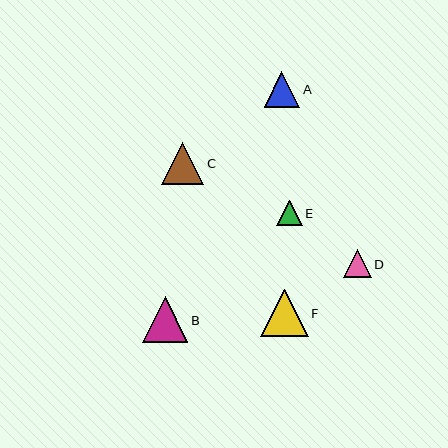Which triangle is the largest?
Triangle F is the largest with a size of approximately 48 pixels.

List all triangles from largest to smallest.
From largest to smallest: F, B, C, A, D, E.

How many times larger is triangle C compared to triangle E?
Triangle C is approximately 1.7 times the size of triangle E.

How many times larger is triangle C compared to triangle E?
Triangle C is approximately 1.7 times the size of triangle E.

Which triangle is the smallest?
Triangle E is the smallest with a size of approximately 25 pixels.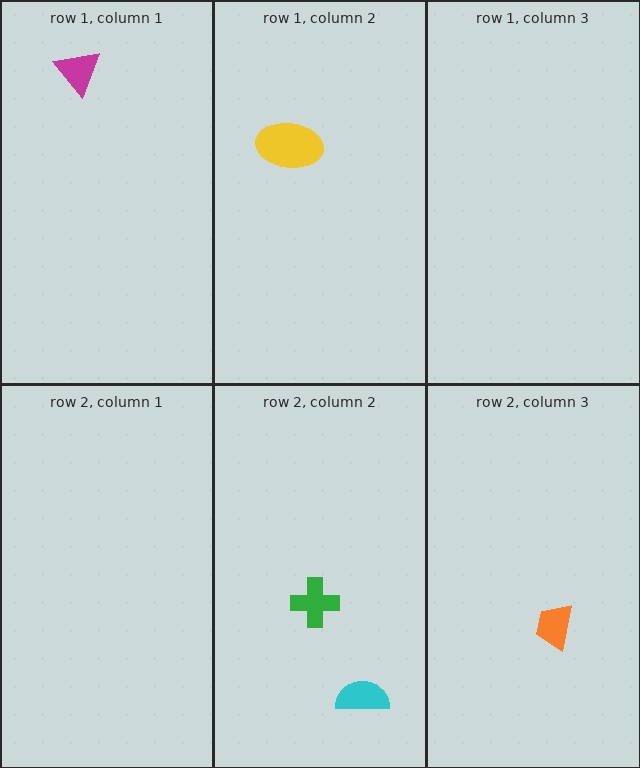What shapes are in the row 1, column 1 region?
The magenta triangle.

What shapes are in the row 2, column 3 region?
The orange trapezoid.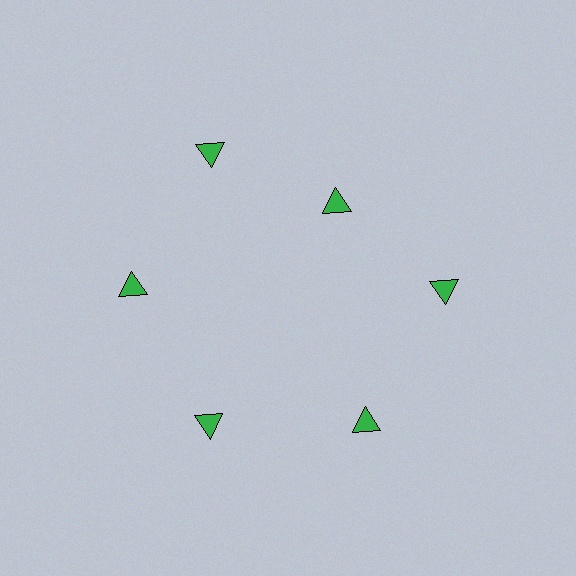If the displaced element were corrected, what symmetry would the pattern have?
It would have 6-fold rotational symmetry — the pattern would map onto itself every 60 degrees.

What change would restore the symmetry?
The symmetry would be restored by moving it outward, back onto the ring so that all 6 triangles sit at equal angles and equal distance from the center.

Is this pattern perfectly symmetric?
No. The 6 green triangles are arranged in a ring, but one element near the 1 o'clock position is pulled inward toward the center, breaking the 6-fold rotational symmetry.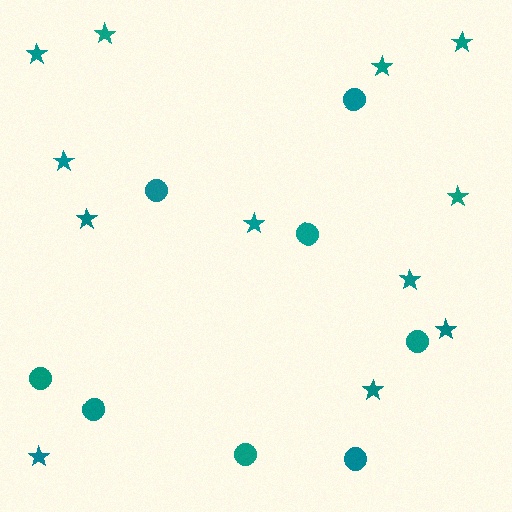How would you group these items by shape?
There are 2 groups: one group of stars (12) and one group of circles (8).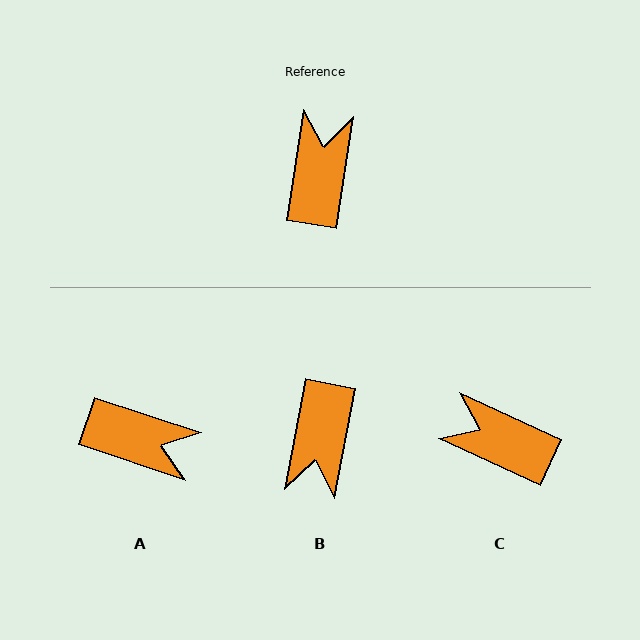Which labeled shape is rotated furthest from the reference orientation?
B, about 178 degrees away.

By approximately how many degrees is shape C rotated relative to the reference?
Approximately 74 degrees counter-clockwise.